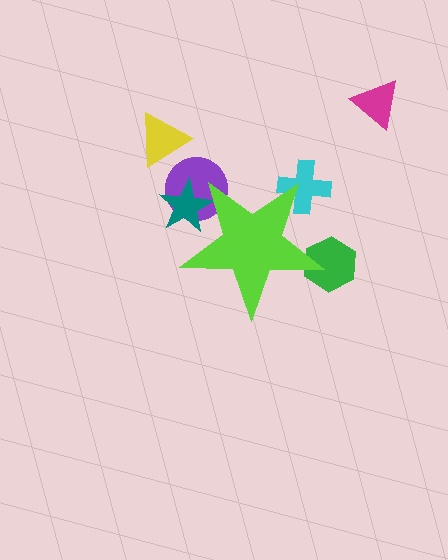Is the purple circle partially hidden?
Yes, the purple circle is partially hidden behind the lime star.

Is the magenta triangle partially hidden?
No, the magenta triangle is fully visible.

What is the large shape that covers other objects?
A lime star.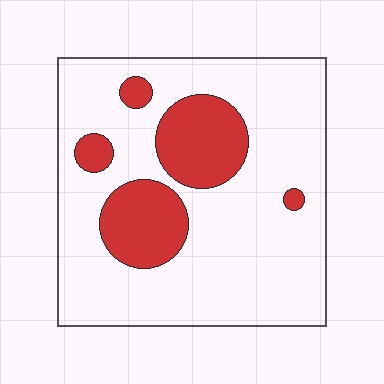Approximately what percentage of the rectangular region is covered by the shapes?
Approximately 20%.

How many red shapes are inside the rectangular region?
5.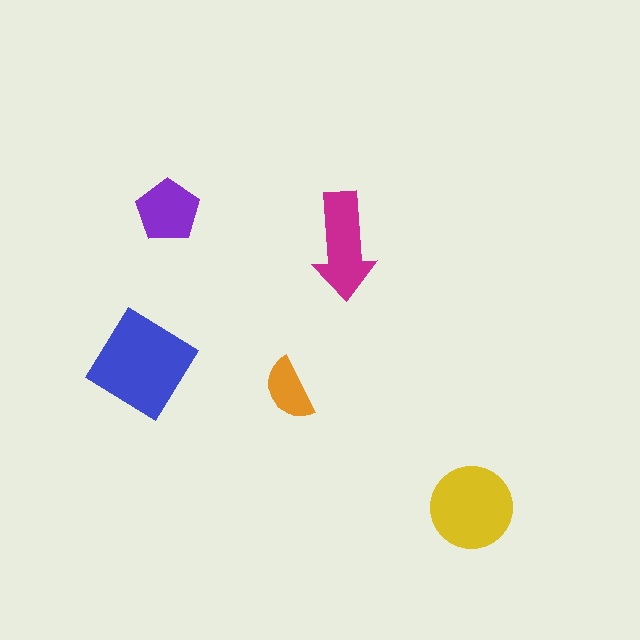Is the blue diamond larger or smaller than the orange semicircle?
Larger.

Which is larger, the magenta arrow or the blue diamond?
The blue diamond.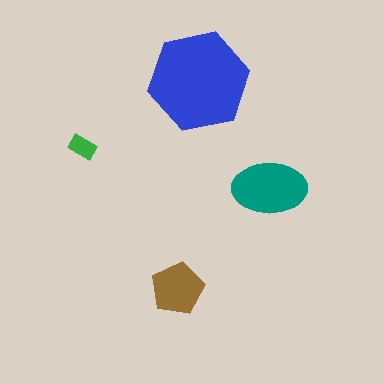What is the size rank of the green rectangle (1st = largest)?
4th.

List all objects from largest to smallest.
The blue hexagon, the teal ellipse, the brown pentagon, the green rectangle.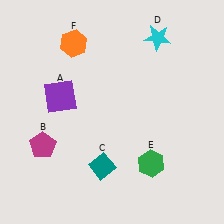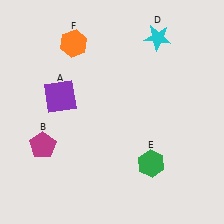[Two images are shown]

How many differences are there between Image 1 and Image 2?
There is 1 difference between the two images.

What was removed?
The teal diamond (C) was removed in Image 2.